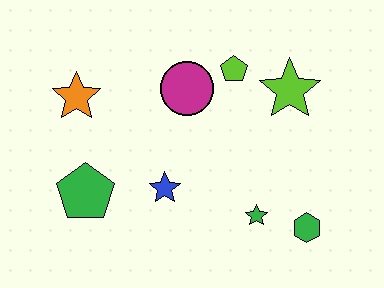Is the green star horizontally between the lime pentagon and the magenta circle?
No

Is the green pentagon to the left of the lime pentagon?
Yes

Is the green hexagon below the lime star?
Yes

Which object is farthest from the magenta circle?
The green hexagon is farthest from the magenta circle.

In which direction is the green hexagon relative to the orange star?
The green hexagon is to the right of the orange star.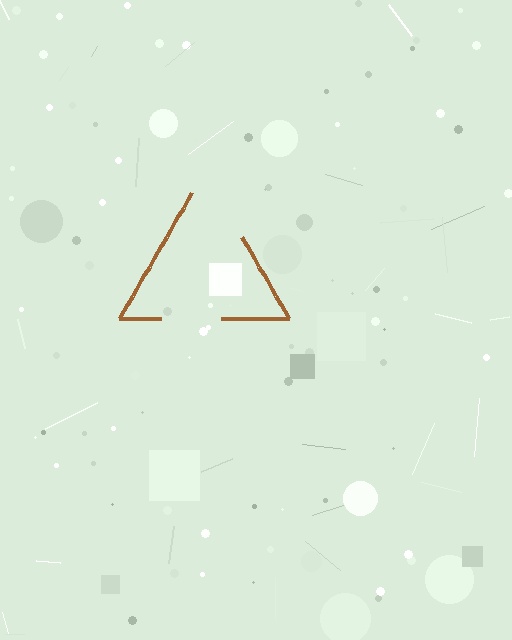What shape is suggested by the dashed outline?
The dashed outline suggests a triangle.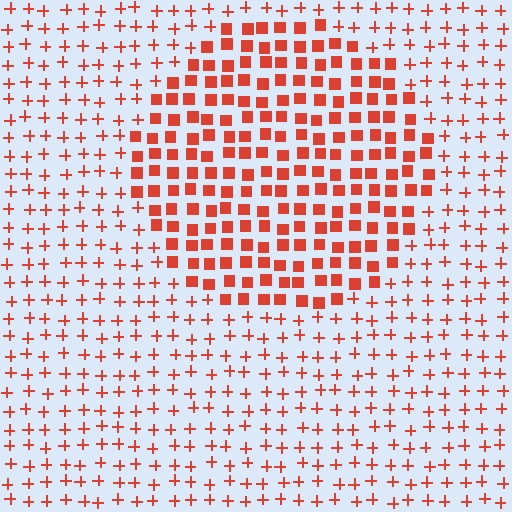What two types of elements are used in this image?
The image uses squares inside the circle region and plus signs outside it.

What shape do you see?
I see a circle.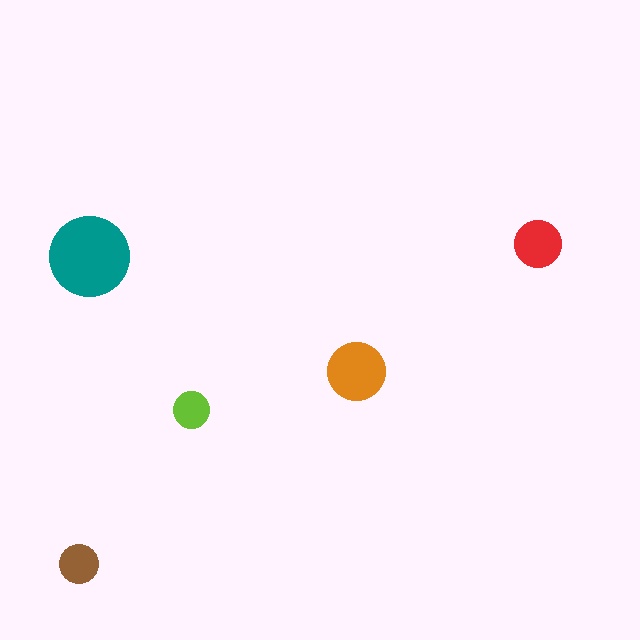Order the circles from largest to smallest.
the teal one, the orange one, the red one, the brown one, the lime one.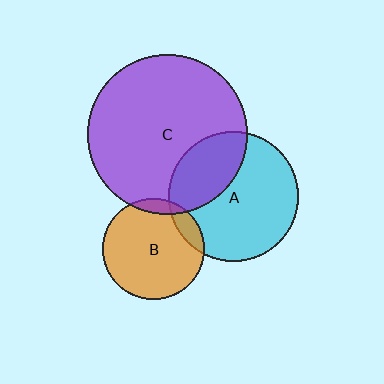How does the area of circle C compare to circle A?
Approximately 1.5 times.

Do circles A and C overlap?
Yes.